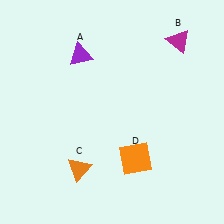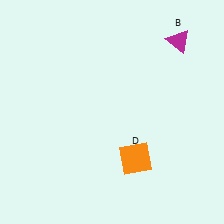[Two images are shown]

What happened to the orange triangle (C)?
The orange triangle (C) was removed in Image 2. It was in the bottom-left area of Image 1.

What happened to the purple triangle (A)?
The purple triangle (A) was removed in Image 2. It was in the top-left area of Image 1.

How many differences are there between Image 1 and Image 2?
There are 2 differences between the two images.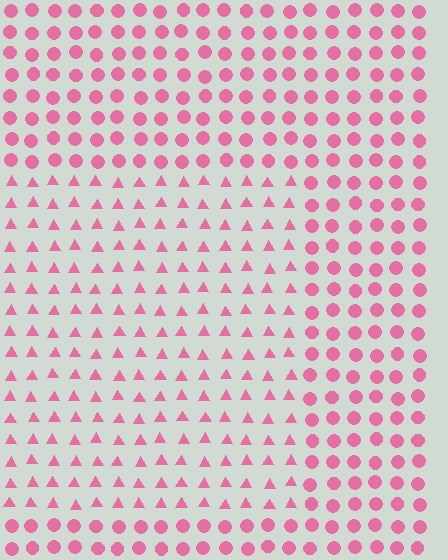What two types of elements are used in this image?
The image uses triangles inside the rectangle region and circles outside it.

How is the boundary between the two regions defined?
The boundary is defined by a change in element shape: triangles inside vs. circles outside. All elements share the same color and spacing.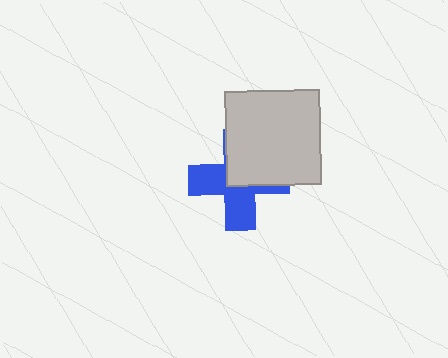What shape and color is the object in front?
The object in front is a light gray square.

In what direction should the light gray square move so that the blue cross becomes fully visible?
The light gray square should move toward the upper-right. That is the shortest direction to clear the overlap and leave the blue cross fully visible.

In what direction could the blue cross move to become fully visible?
The blue cross could move toward the lower-left. That would shift it out from behind the light gray square entirely.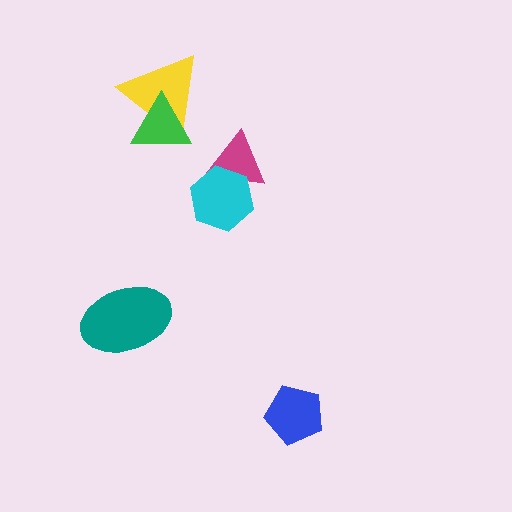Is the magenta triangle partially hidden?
Yes, it is partially covered by another shape.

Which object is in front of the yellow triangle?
The green triangle is in front of the yellow triangle.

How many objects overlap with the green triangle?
1 object overlaps with the green triangle.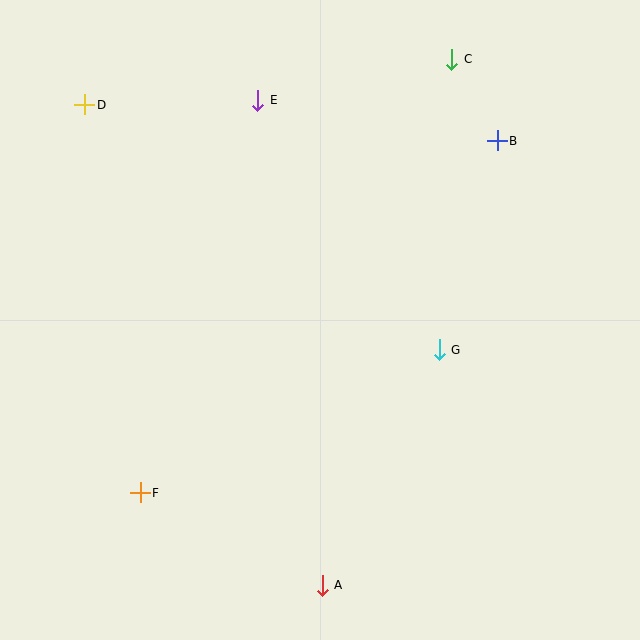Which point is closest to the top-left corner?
Point D is closest to the top-left corner.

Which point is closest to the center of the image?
Point G at (439, 350) is closest to the center.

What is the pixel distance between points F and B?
The distance between F and B is 501 pixels.